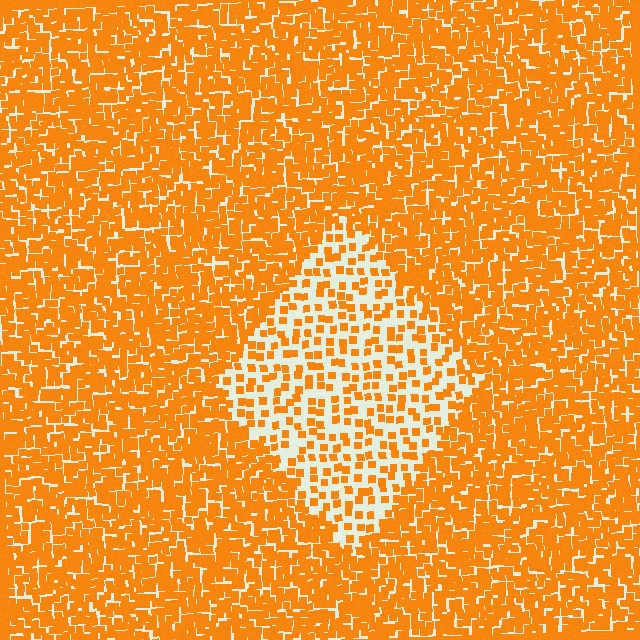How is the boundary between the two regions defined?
The boundary is defined by a change in element density (approximately 2.4x ratio). All elements are the same color, size, and shape.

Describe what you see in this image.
The image contains small orange elements arranged at two different densities. A diamond-shaped region is visible where the elements are less densely packed than the surrounding area.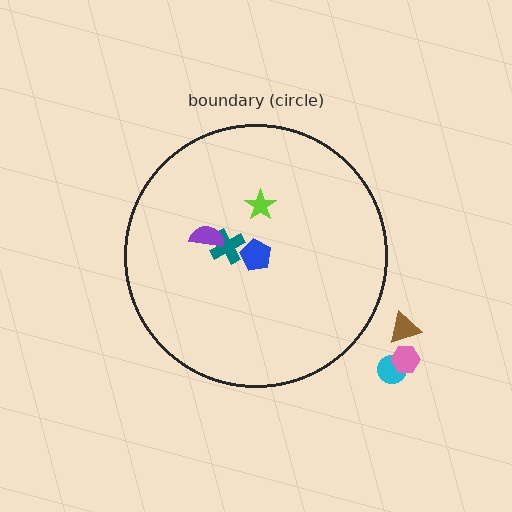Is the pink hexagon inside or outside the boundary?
Outside.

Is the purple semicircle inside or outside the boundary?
Inside.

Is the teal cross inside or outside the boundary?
Inside.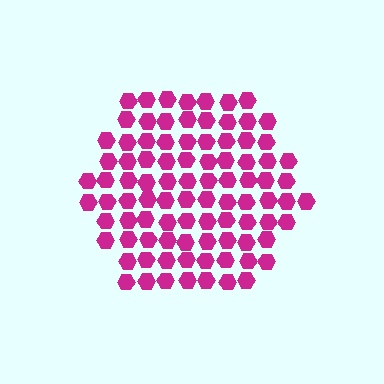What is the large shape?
The large shape is a hexagon.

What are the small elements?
The small elements are hexagons.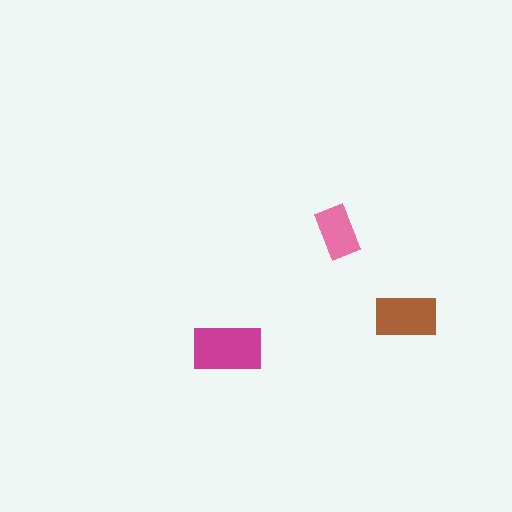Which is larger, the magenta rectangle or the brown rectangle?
The magenta one.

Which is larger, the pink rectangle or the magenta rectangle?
The magenta one.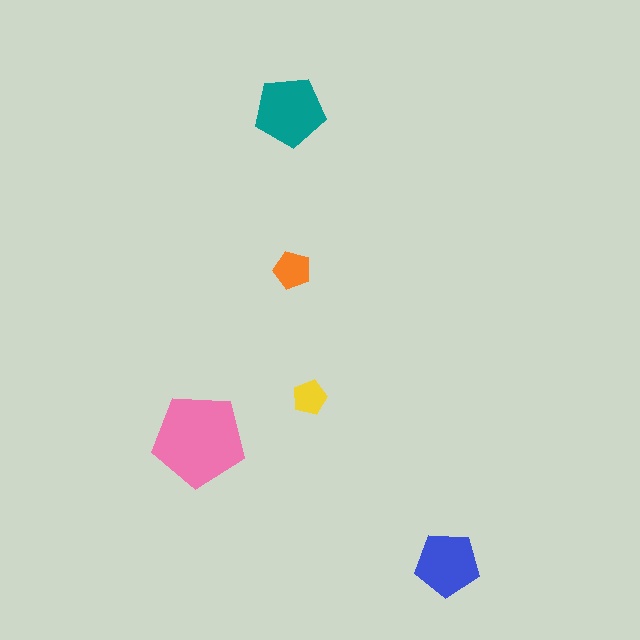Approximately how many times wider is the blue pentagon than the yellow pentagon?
About 2 times wider.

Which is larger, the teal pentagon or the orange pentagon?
The teal one.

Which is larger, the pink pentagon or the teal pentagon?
The pink one.